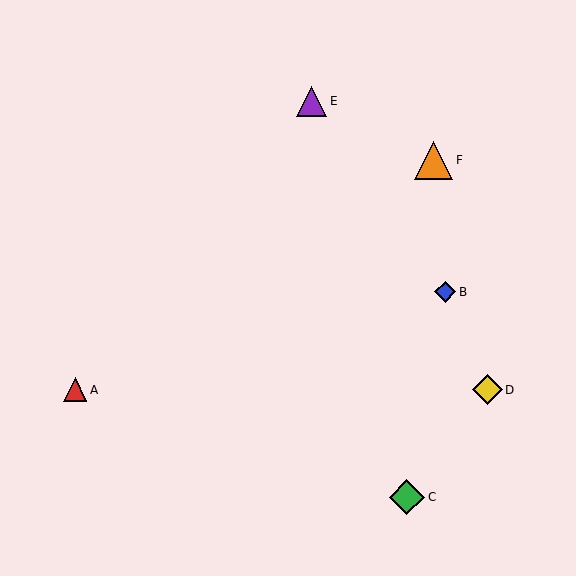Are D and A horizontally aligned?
Yes, both are at y≈390.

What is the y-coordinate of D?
Object D is at y≈390.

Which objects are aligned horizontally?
Objects A, D are aligned horizontally.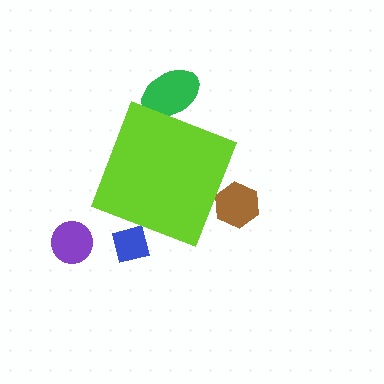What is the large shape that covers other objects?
A lime diamond.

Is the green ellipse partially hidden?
Yes, the green ellipse is partially hidden behind the lime diamond.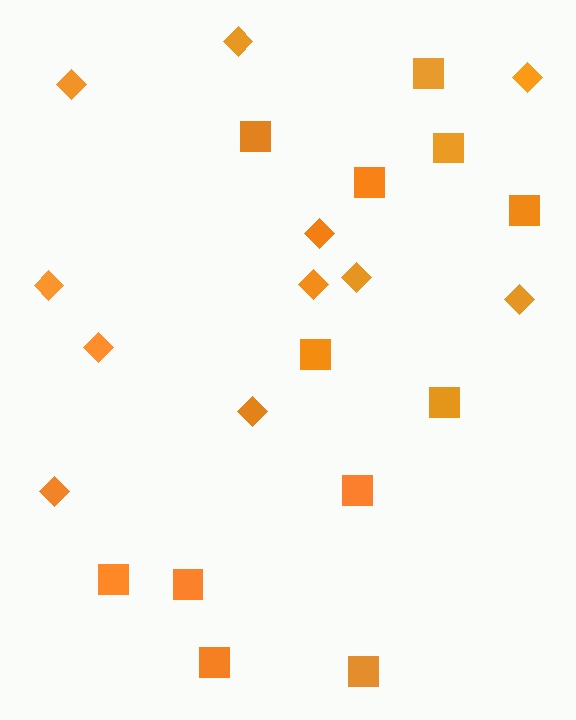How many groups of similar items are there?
There are 2 groups: one group of diamonds (11) and one group of squares (12).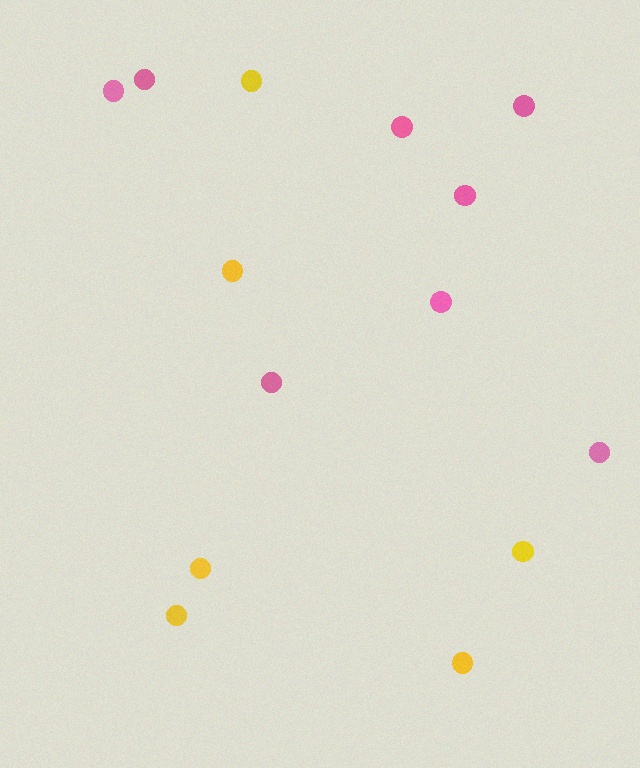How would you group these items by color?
There are 2 groups: one group of yellow circles (6) and one group of pink circles (8).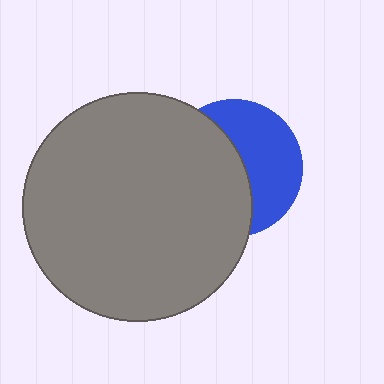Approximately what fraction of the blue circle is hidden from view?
Roughly 54% of the blue circle is hidden behind the gray circle.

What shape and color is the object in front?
The object in front is a gray circle.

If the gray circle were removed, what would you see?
You would see the complete blue circle.